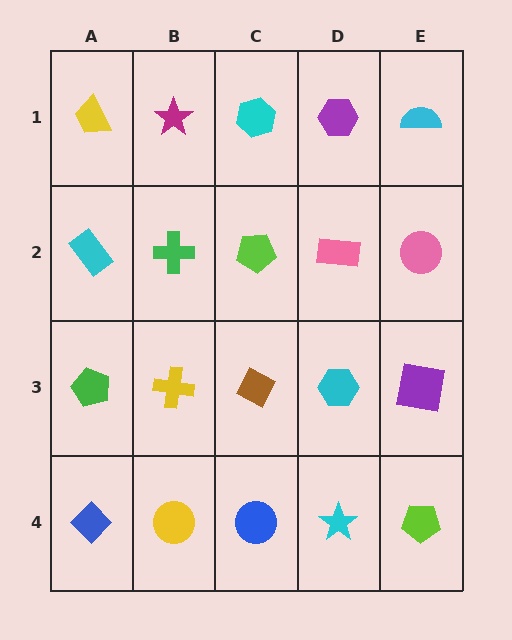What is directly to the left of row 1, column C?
A magenta star.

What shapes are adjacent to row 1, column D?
A pink rectangle (row 2, column D), a cyan hexagon (row 1, column C), a cyan semicircle (row 1, column E).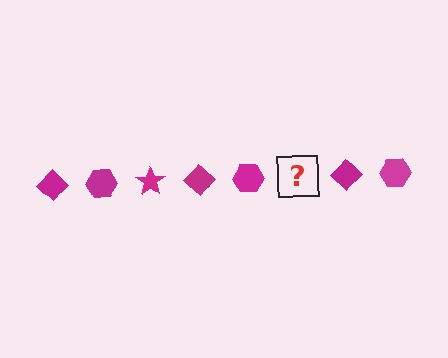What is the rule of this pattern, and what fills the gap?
The rule is that the pattern cycles through diamond, hexagon, star shapes in magenta. The gap should be filled with a magenta star.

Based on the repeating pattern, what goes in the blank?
The blank should be a magenta star.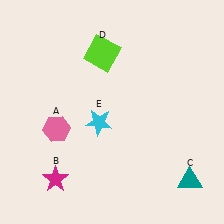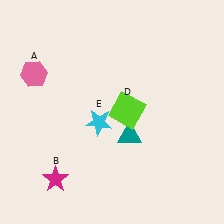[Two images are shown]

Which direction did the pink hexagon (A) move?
The pink hexagon (A) moved up.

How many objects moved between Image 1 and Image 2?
3 objects moved between the two images.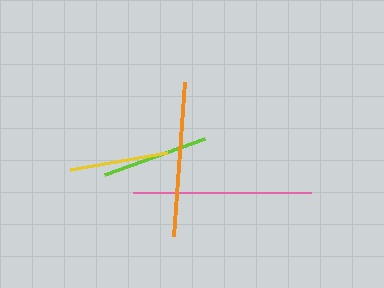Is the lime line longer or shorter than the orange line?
The orange line is longer than the lime line.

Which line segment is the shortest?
The yellow line is the shortest at approximately 99 pixels.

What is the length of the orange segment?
The orange segment is approximately 155 pixels long.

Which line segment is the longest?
The pink line is the longest at approximately 178 pixels.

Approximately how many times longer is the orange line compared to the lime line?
The orange line is approximately 1.5 times the length of the lime line.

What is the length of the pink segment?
The pink segment is approximately 178 pixels long.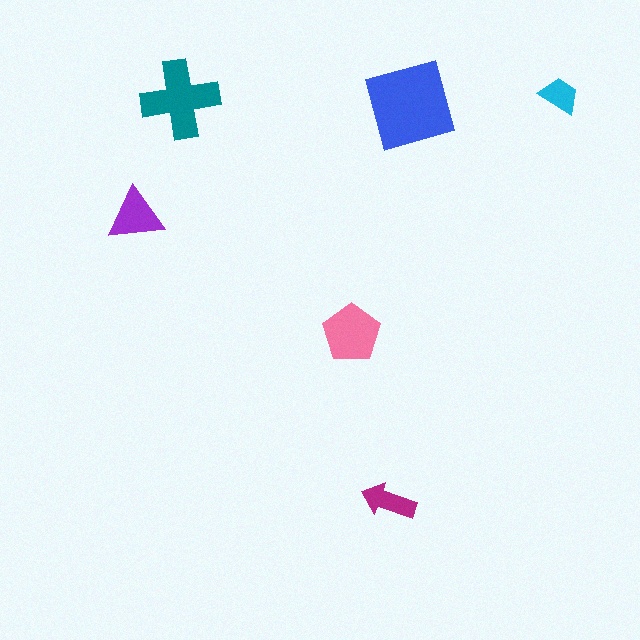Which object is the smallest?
The cyan trapezoid.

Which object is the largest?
The blue diamond.